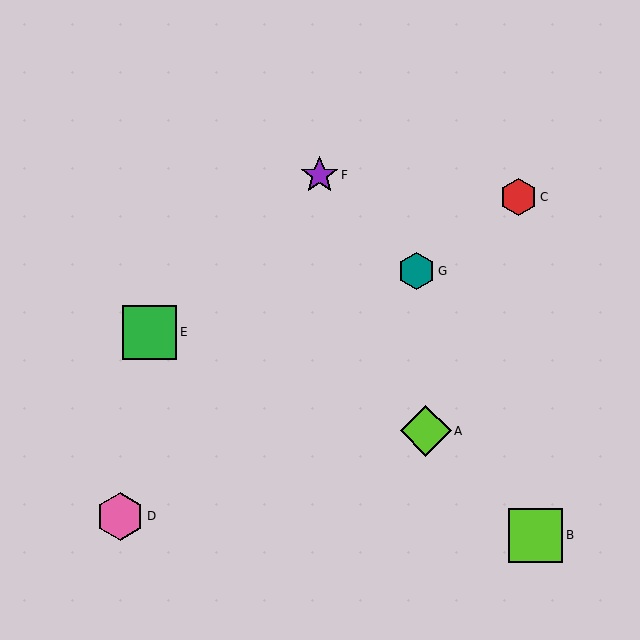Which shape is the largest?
The lime square (labeled B) is the largest.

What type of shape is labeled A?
Shape A is a lime diamond.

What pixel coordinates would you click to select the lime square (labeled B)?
Click at (536, 535) to select the lime square B.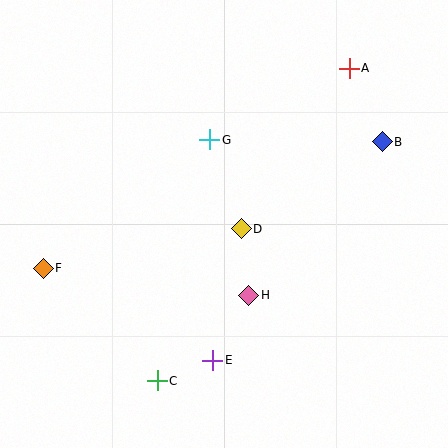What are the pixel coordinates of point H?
Point H is at (249, 295).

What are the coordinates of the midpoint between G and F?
The midpoint between G and F is at (127, 204).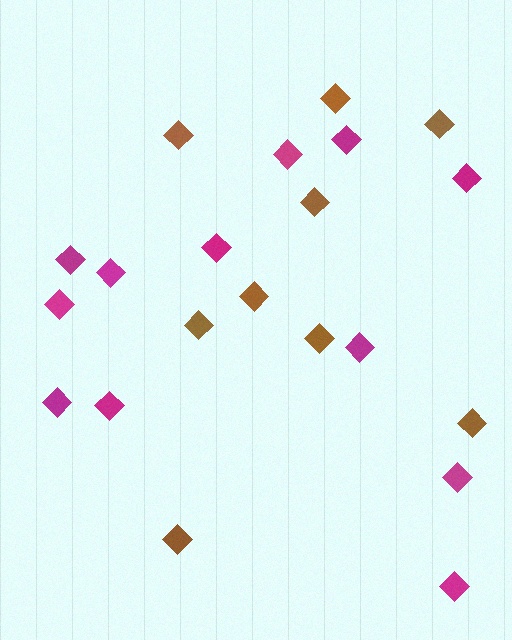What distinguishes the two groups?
There are 2 groups: one group of magenta diamonds (12) and one group of brown diamonds (9).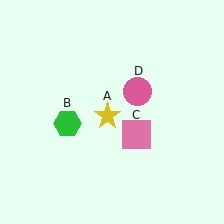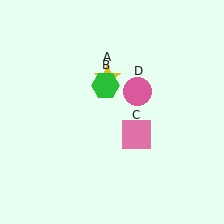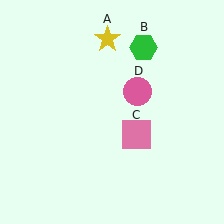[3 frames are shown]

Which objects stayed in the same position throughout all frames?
Pink square (object C) and pink circle (object D) remained stationary.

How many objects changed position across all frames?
2 objects changed position: yellow star (object A), green hexagon (object B).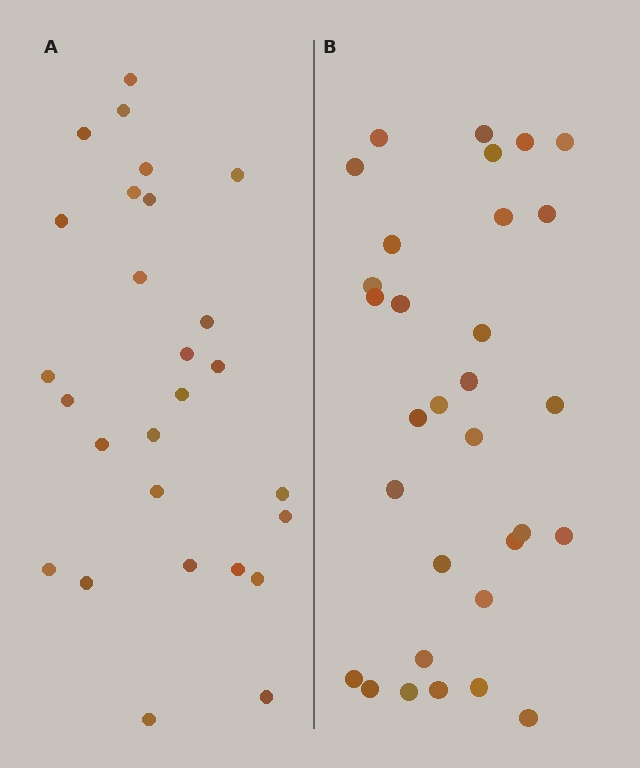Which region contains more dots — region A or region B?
Region B (the right region) has more dots.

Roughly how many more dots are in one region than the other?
Region B has about 4 more dots than region A.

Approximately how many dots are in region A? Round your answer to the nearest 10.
About 30 dots. (The exact count is 27, which rounds to 30.)